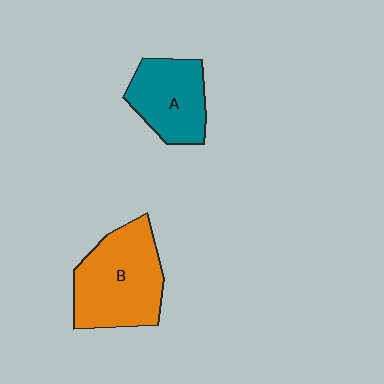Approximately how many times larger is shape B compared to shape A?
Approximately 1.4 times.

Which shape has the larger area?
Shape B (orange).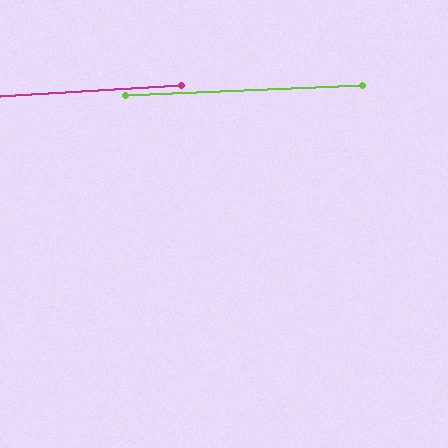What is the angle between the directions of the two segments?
Approximately 1 degree.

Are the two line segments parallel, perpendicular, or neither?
Parallel — their directions differ by only 1.2°.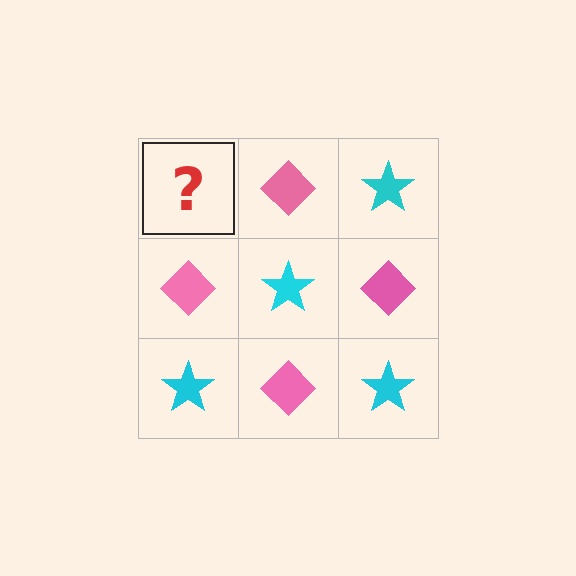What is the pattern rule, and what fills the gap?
The rule is that it alternates cyan star and pink diamond in a checkerboard pattern. The gap should be filled with a cyan star.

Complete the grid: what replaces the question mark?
The question mark should be replaced with a cyan star.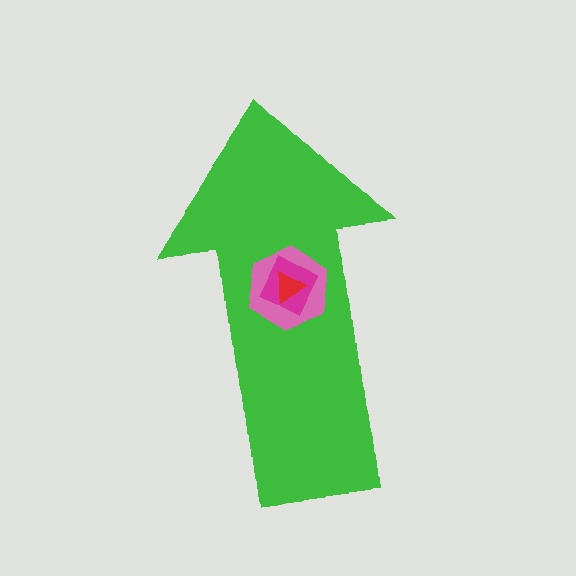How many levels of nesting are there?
4.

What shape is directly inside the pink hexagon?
The magenta diamond.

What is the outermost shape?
The green arrow.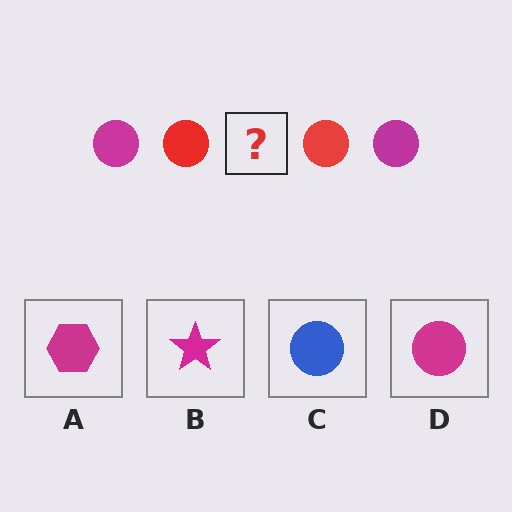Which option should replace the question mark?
Option D.